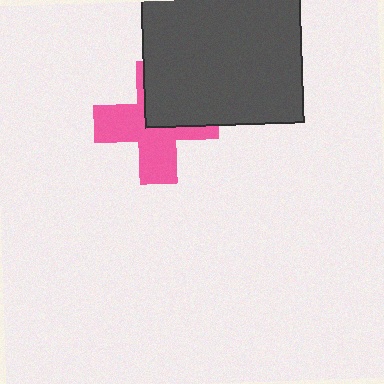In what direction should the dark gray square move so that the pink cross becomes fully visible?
The dark gray square should move toward the upper-right. That is the shortest direction to clear the overlap and leave the pink cross fully visible.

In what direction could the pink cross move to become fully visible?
The pink cross could move toward the lower-left. That would shift it out from behind the dark gray square entirely.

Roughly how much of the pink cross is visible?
About half of it is visible (roughly 60%).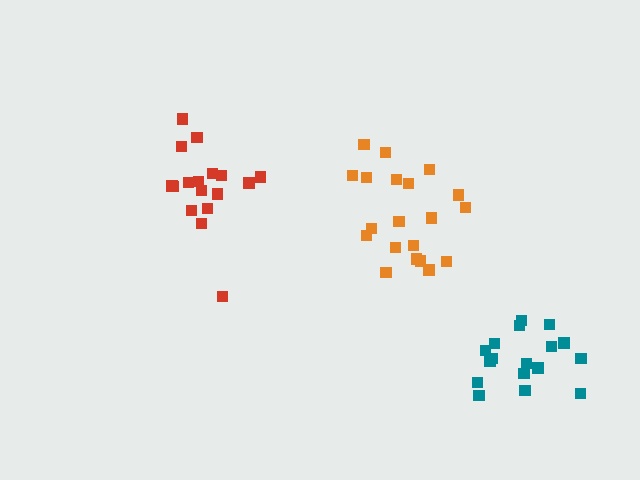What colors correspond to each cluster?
The clusters are colored: red, orange, teal.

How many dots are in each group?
Group 1: 17 dots, Group 2: 20 dots, Group 3: 17 dots (54 total).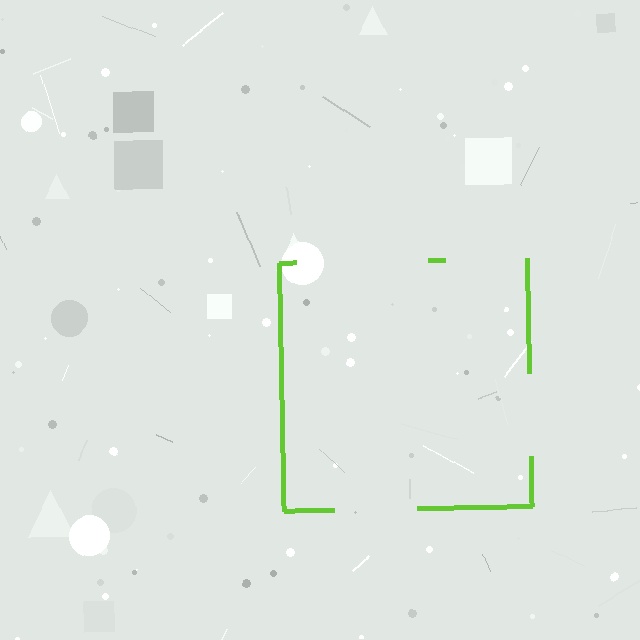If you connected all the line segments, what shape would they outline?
They would outline a square.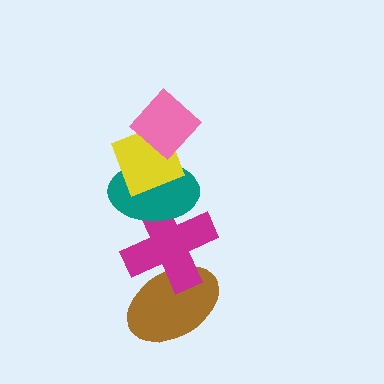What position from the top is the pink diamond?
The pink diamond is 1st from the top.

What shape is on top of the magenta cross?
The teal ellipse is on top of the magenta cross.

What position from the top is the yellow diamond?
The yellow diamond is 2nd from the top.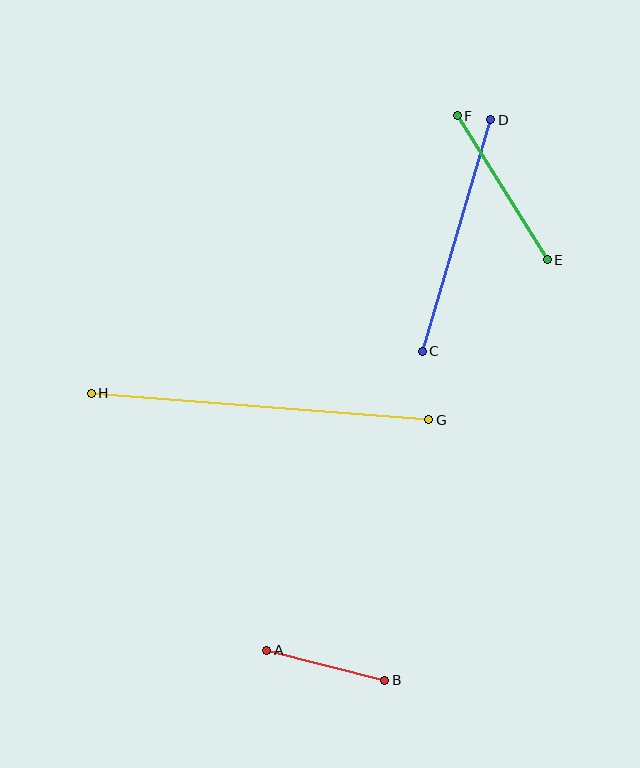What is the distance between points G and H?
The distance is approximately 338 pixels.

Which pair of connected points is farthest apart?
Points G and H are farthest apart.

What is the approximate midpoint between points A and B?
The midpoint is at approximately (326, 665) pixels.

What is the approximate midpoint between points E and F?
The midpoint is at approximately (502, 188) pixels.